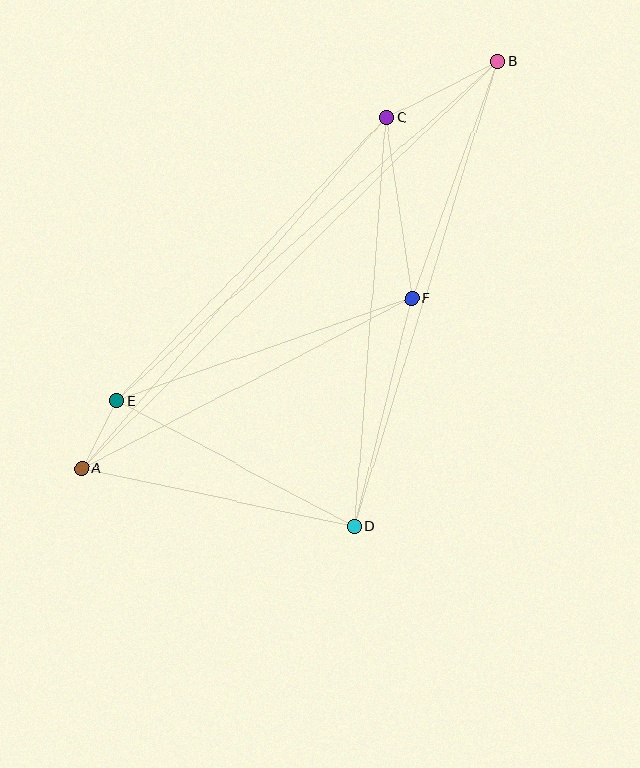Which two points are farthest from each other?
Points A and B are farthest from each other.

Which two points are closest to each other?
Points A and E are closest to each other.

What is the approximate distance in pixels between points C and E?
The distance between C and E is approximately 391 pixels.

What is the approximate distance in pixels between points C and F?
The distance between C and F is approximately 182 pixels.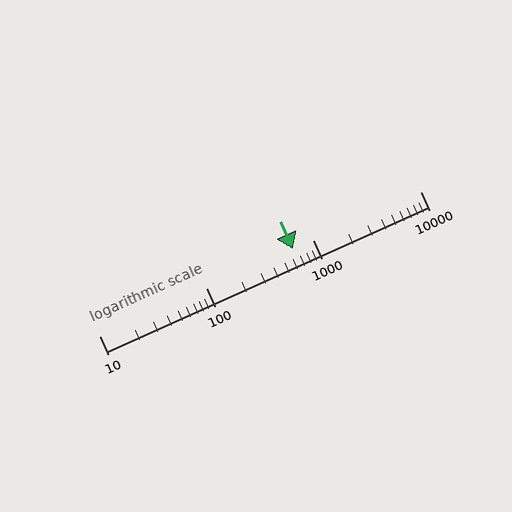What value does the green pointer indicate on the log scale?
The pointer indicates approximately 650.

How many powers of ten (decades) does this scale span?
The scale spans 3 decades, from 10 to 10000.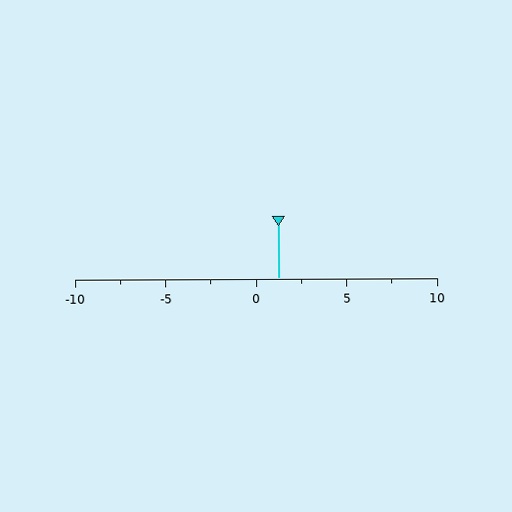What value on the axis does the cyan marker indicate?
The marker indicates approximately 1.2.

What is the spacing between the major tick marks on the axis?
The major ticks are spaced 5 apart.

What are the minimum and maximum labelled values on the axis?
The axis runs from -10 to 10.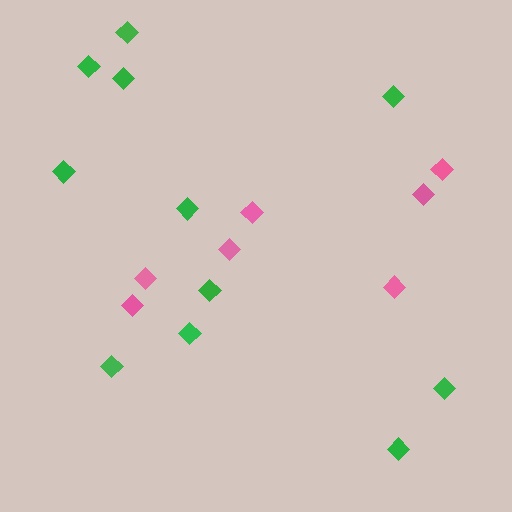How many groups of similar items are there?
There are 2 groups: one group of pink diamonds (7) and one group of green diamonds (11).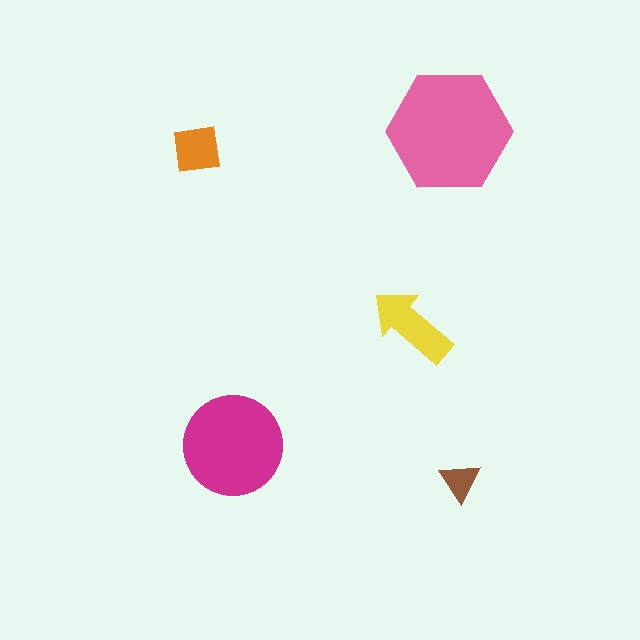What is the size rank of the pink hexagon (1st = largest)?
1st.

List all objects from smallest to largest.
The brown triangle, the orange square, the yellow arrow, the magenta circle, the pink hexagon.